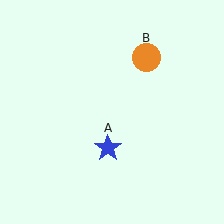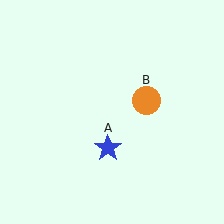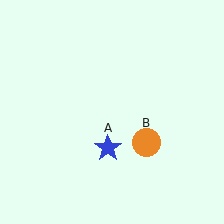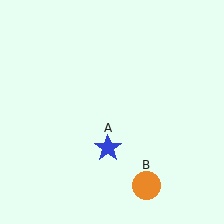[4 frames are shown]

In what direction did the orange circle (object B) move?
The orange circle (object B) moved down.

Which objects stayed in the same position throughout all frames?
Blue star (object A) remained stationary.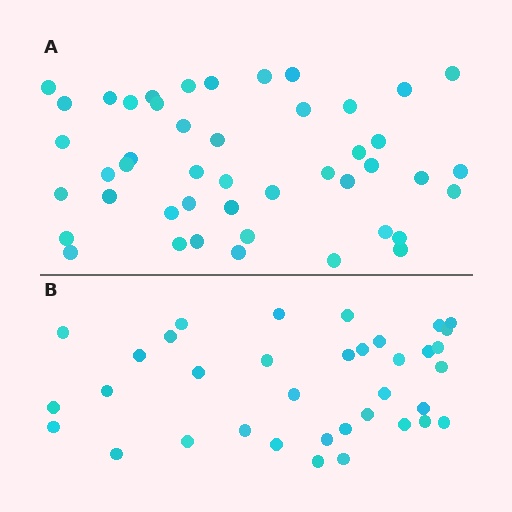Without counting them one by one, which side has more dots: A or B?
Region A (the top region) has more dots.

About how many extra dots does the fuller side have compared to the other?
Region A has roughly 10 or so more dots than region B.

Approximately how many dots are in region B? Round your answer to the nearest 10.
About 40 dots. (The exact count is 36, which rounds to 40.)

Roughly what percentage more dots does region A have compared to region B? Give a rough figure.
About 30% more.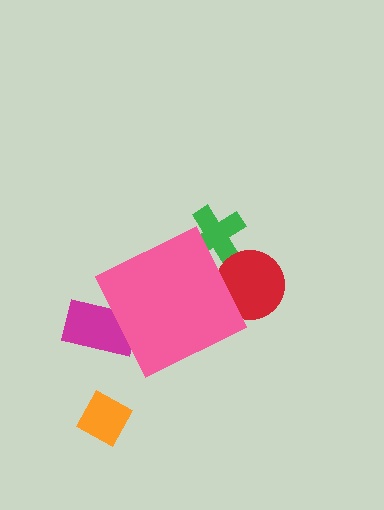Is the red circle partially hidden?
Yes, the red circle is partially hidden behind the pink diamond.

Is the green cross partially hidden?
Yes, the green cross is partially hidden behind the pink diamond.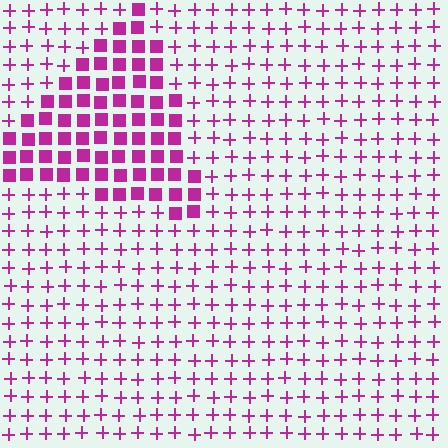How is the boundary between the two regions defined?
The boundary is defined by a change in element shape: squares inside vs. plus signs outside. All elements share the same color and spacing.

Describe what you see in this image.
The image is filled with small magenta elements arranged in a uniform grid. A triangle-shaped region contains squares, while the surrounding area contains plus signs. The boundary is defined purely by the change in element shape.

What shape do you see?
I see a triangle.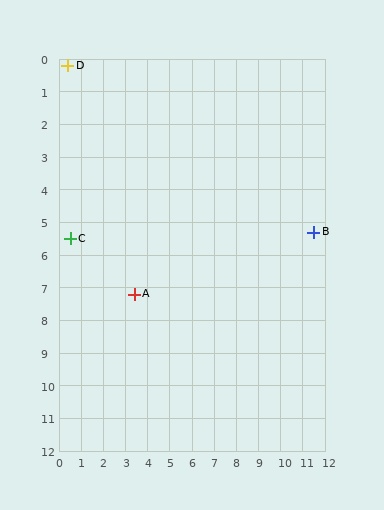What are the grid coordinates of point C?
Point C is at approximately (0.5, 5.5).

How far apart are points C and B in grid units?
Points C and B are about 11.0 grid units apart.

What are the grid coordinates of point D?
Point D is at approximately (0.4, 0.2).